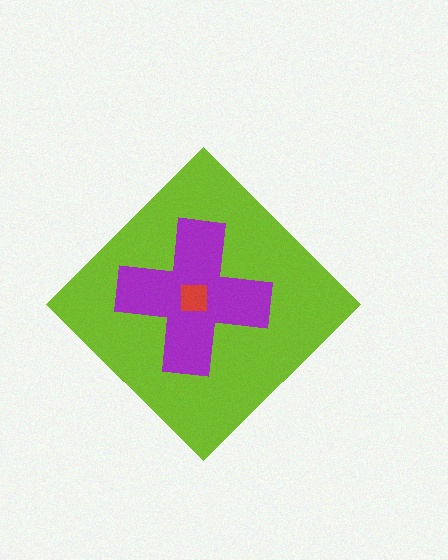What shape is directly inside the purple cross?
The red square.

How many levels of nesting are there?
3.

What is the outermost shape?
The lime diamond.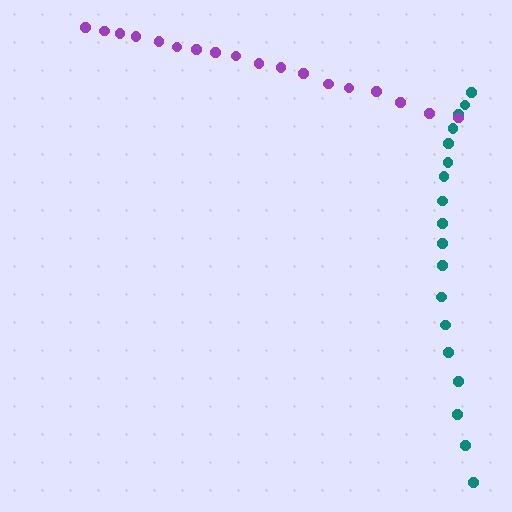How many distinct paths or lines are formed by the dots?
There are 2 distinct paths.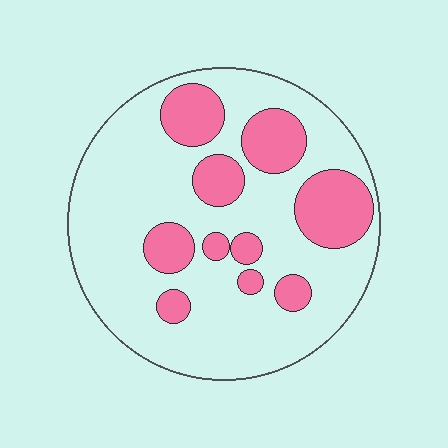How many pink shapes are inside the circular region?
10.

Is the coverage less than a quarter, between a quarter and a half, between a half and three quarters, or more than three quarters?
Between a quarter and a half.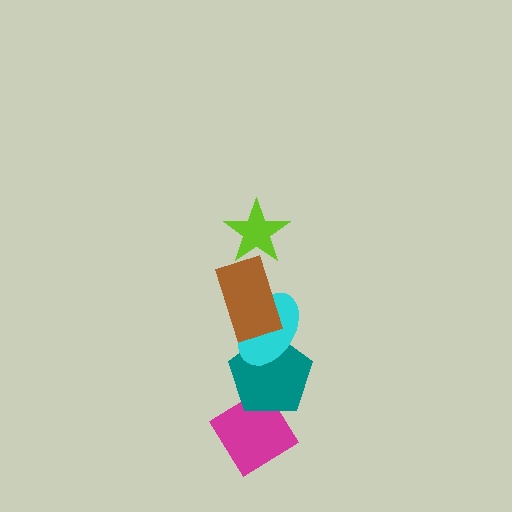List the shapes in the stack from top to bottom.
From top to bottom: the lime star, the brown rectangle, the cyan ellipse, the teal pentagon, the magenta diamond.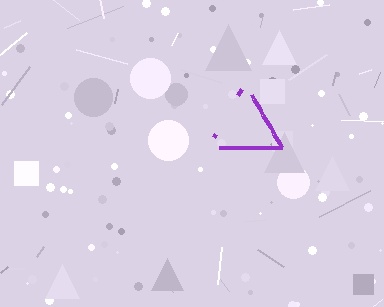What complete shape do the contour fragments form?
The contour fragments form a triangle.